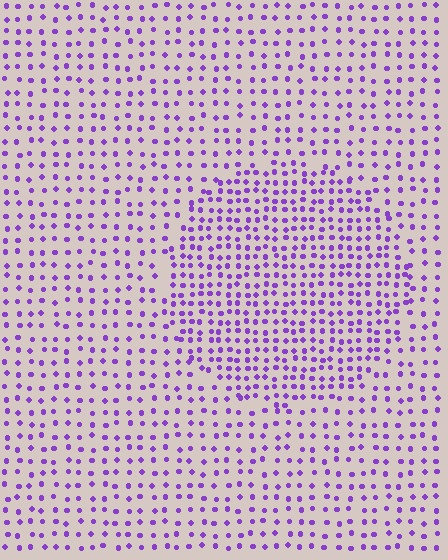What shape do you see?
I see a circle.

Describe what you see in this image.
The image contains small purple elements arranged at two different densities. A circle-shaped region is visible where the elements are more densely packed than the surrounding area.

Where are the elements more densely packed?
The elements are more densely packed inside the circle boundary.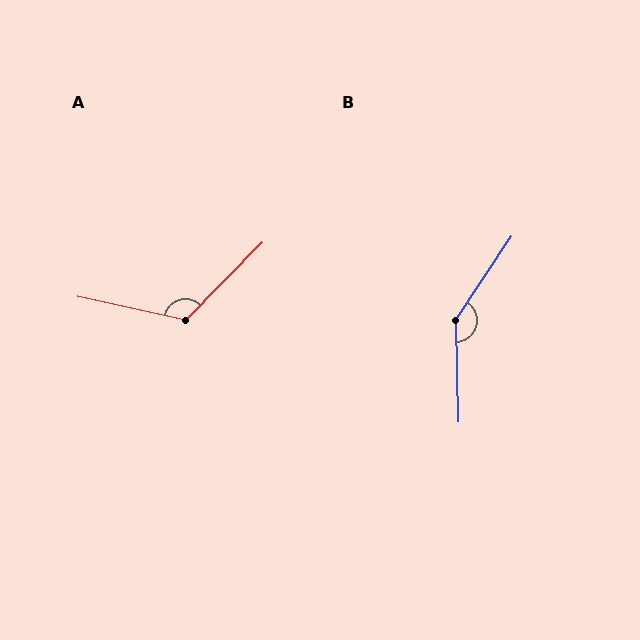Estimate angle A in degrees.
Approximately 122 degrees.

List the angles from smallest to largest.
A (122°), B (145°).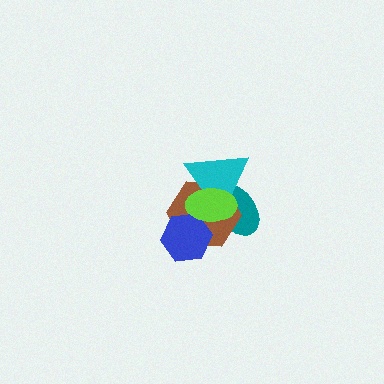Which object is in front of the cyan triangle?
The lime ellipse is in front of the cyan triangle.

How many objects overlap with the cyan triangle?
3 objects overlap with the cyan triangle.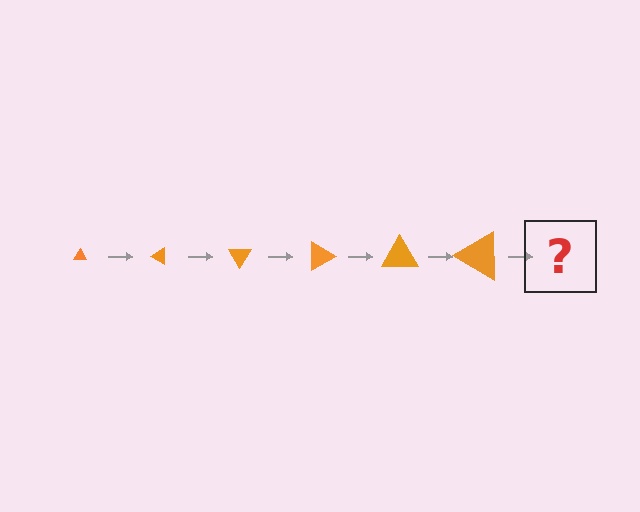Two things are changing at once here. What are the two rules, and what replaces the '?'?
The two rules are that the triangle grows larger each step and it rotates 30 degrees each step. The '?' should be a triangle, larger than the previous one and rotated 180 degrees from the start.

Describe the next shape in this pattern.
It should be a triangle, larger than the previous one and rotated 180 degrees from the start.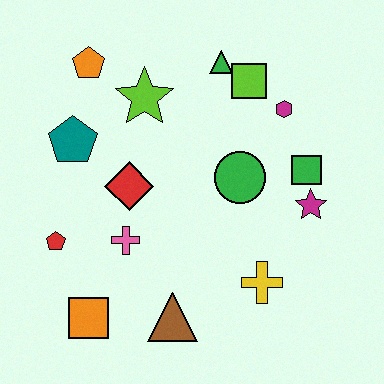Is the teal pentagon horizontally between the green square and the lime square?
No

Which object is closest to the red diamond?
The pink cross is closest to the red diamond.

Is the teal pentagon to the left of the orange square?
Yes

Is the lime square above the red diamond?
Yes